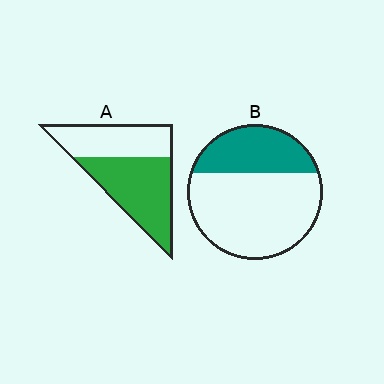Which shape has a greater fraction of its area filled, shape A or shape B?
Shape A.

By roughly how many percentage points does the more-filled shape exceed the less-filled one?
By roughly 25 percentage points (A over B).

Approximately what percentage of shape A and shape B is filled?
A is approximately 60% and B is approximately 30%.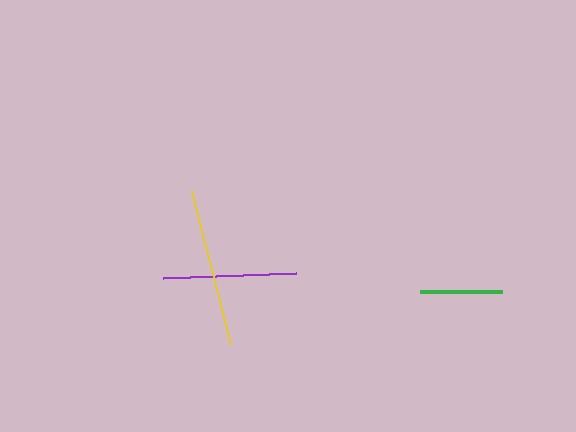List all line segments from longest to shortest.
From longest to shortest: yellow, purple, green.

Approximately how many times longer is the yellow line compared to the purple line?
The yellow line is approximately 1.2 times the length of the purple line.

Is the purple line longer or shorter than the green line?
The purple line is longer than the green line.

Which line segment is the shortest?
The green line is the shortest at approximately 82 pixels.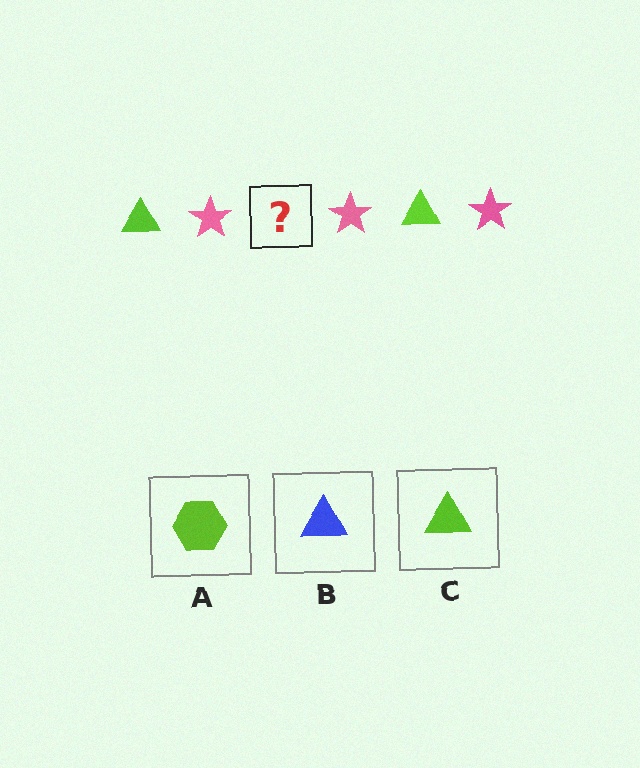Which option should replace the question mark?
Option C.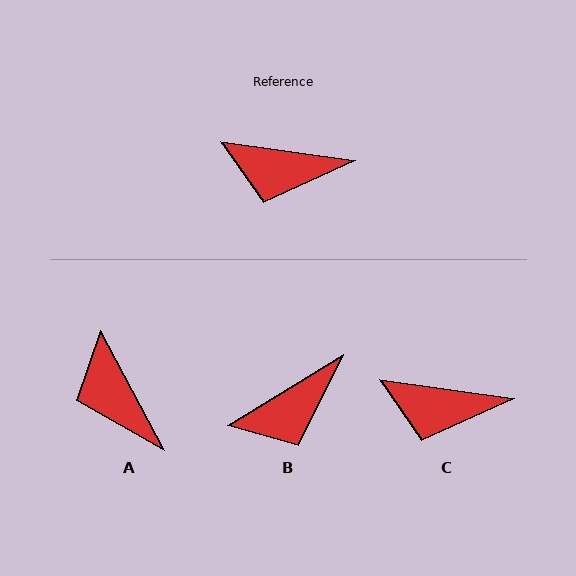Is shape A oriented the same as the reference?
No, it is off by about 54 degrees.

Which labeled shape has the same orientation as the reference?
C.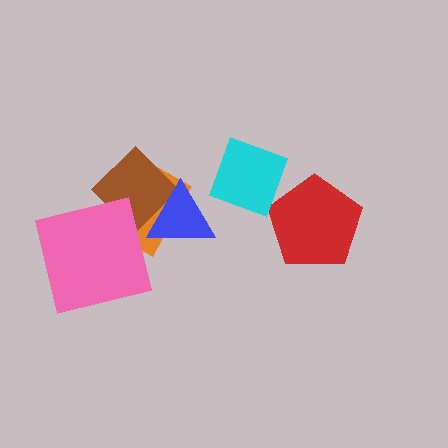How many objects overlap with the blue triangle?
2 objects overlap with the blue triangle.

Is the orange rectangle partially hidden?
Yes, it is partially covered by another shape.